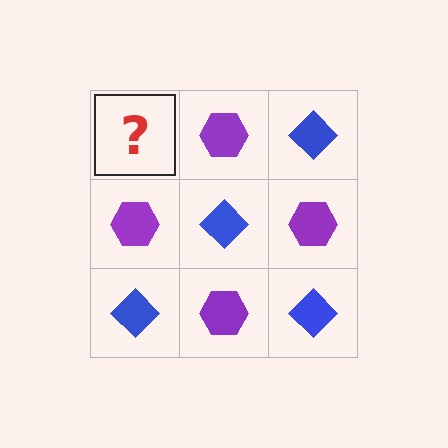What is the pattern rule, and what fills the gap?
The rule is that it alternates blue diamond and purple hexagon in a checkerboard pattern. The gap should be filled with a blue diamond.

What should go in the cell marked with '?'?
The missing cell should contain a blue diamond.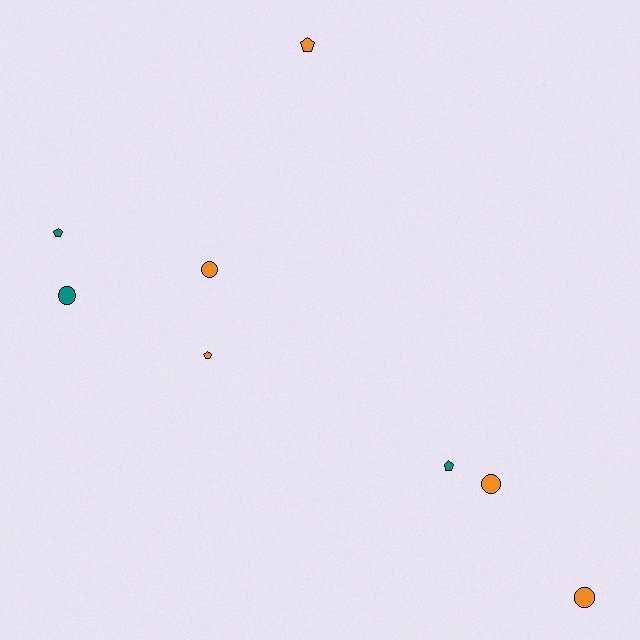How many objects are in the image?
There are 8 objects.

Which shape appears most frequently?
Pentagon, with 4 objects.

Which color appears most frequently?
Orange, with 5 objects.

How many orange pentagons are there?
There are 2 orange pentagons.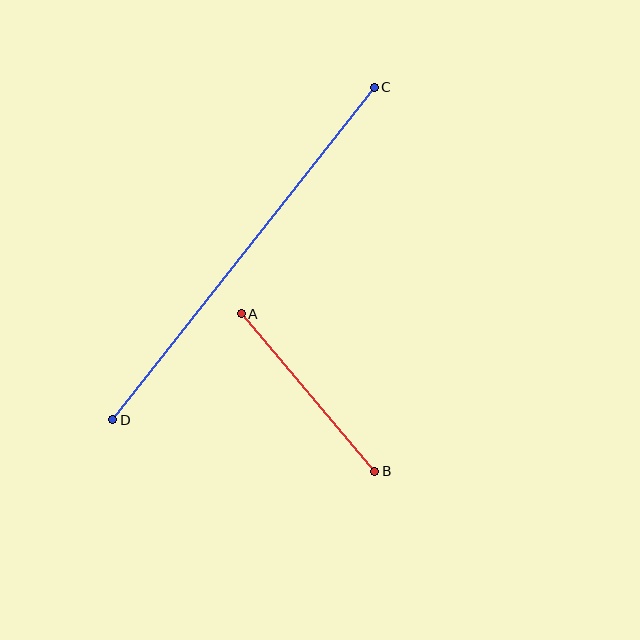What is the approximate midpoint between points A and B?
The midpoint is at approximately (308, 392) pixels.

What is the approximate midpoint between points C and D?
The midpoint is at approximately (244, 253) pixels.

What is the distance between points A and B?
The distance is approximately 206 pixels.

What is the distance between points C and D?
The distance is approximately 423 pixels.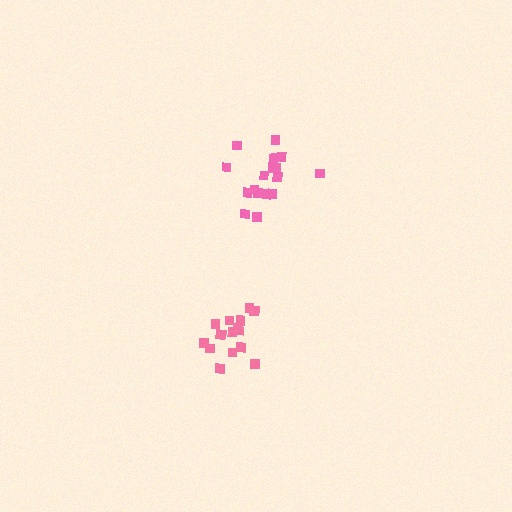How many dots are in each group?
Group 1: 18 dots, Group 2: 16 dots (34 total).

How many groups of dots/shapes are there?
There are 2 groups.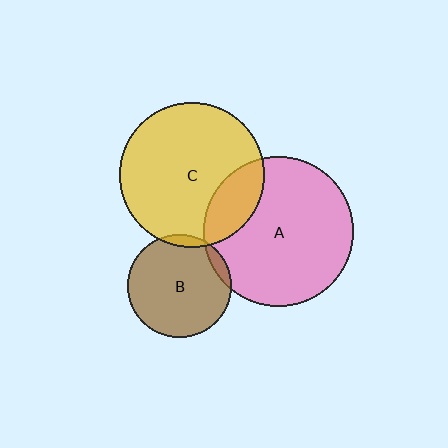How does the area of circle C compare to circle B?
Approximately 1.9 times.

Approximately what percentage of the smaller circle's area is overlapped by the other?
Approximately 5%.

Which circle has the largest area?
Circle A (pink).